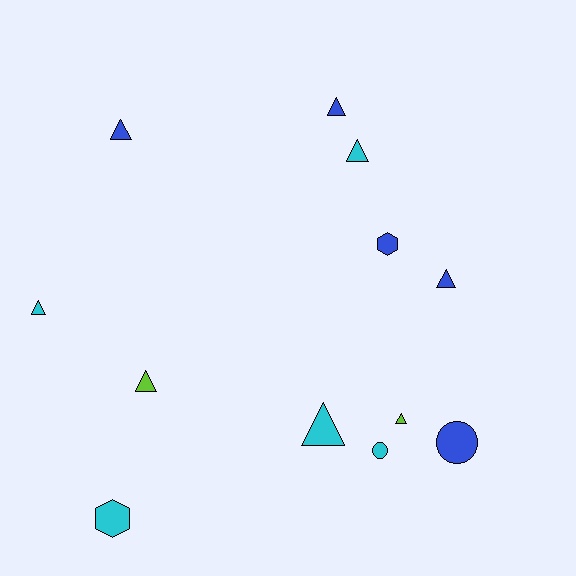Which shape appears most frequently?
Triangle, with 8 objects.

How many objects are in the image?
There are 12 objects.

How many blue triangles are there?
There are 3 blue triangles.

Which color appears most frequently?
Blue, with 5 objects.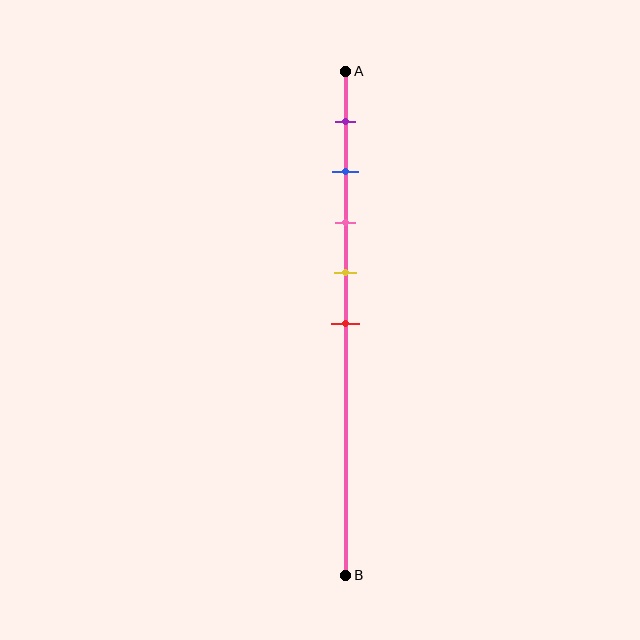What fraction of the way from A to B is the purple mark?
The purple mark is approximately 10% (0.1) of the way from A to B.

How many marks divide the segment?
There are 5 marks dividing the segment.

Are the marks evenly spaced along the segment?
Yes, the marks are approximately evenly spaced.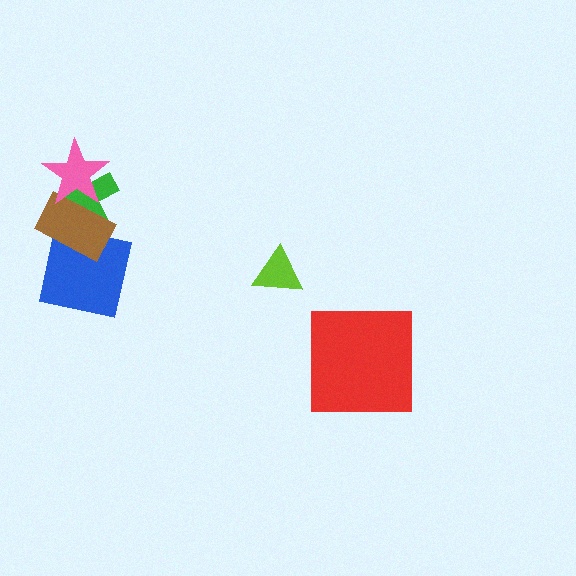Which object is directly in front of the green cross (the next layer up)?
The brown rectangle is directly in front of the green cross.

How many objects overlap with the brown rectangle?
3 objects overlap with the brown rectangle.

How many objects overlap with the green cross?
2 objects overlap with the green cross.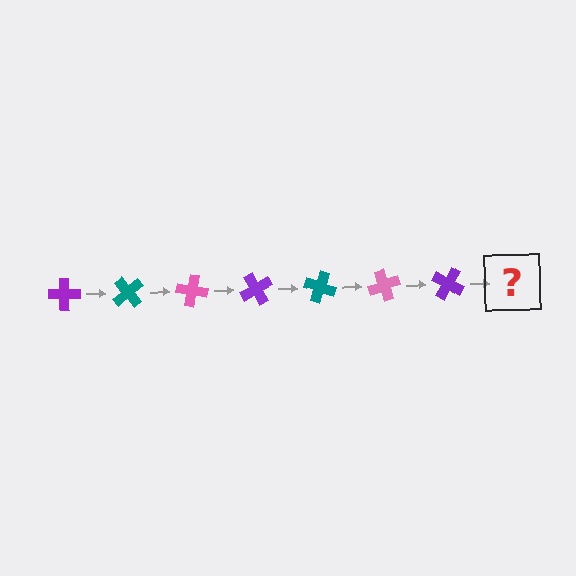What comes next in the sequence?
The next element should be a teal cross, rotated 350 degrees from the start.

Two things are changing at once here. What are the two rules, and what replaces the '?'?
The two rules are that it rotates 50 degrees each step and the color cycles through purple, teal, and pink. The '?' should be a teal cross, rotated 350 degrees from the start.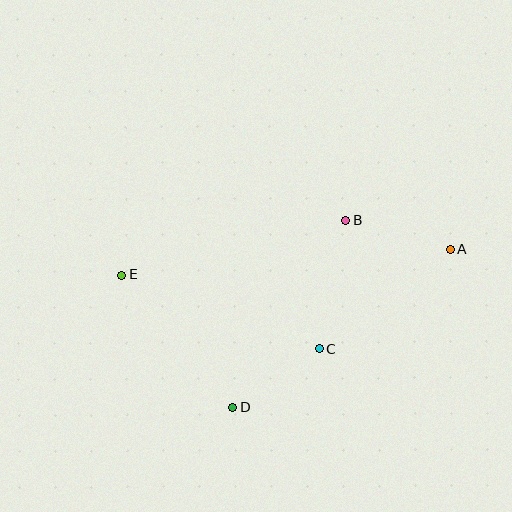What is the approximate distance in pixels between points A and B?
The distance between A and B is approximately 109 pixels.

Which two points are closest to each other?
Points C and D are closest to each other.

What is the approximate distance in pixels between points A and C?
The distance between A and C is approximately 164 pixels.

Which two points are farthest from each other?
Points A and E are farthest from each other.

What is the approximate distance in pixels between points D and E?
The distance between D and E is approximately 172 pixels.